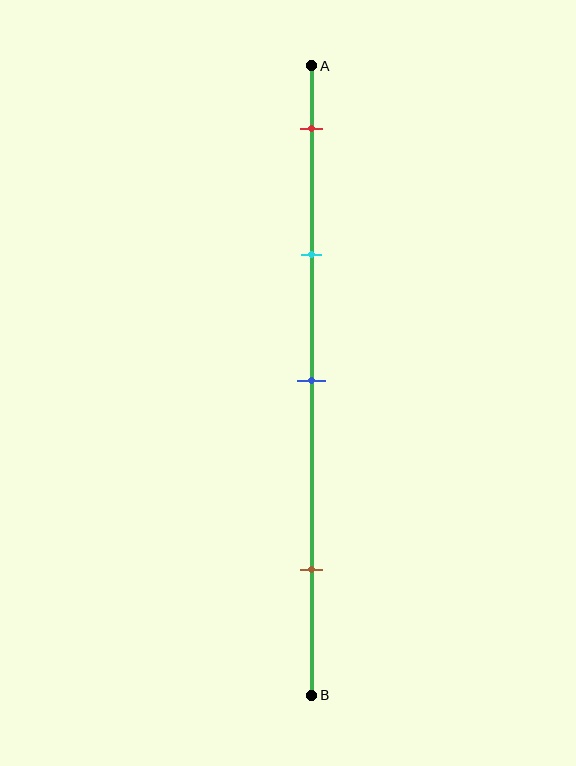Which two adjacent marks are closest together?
The red and cyan marks are the closest adjacent pair.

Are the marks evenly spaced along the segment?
No, the marks are not evenly spaced.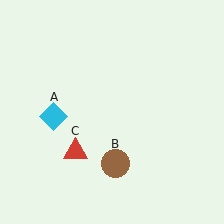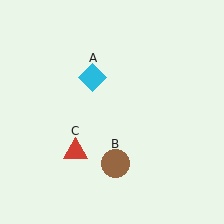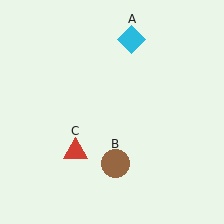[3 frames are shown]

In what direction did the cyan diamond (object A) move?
The cyan diamond (object A) moved up and to the right.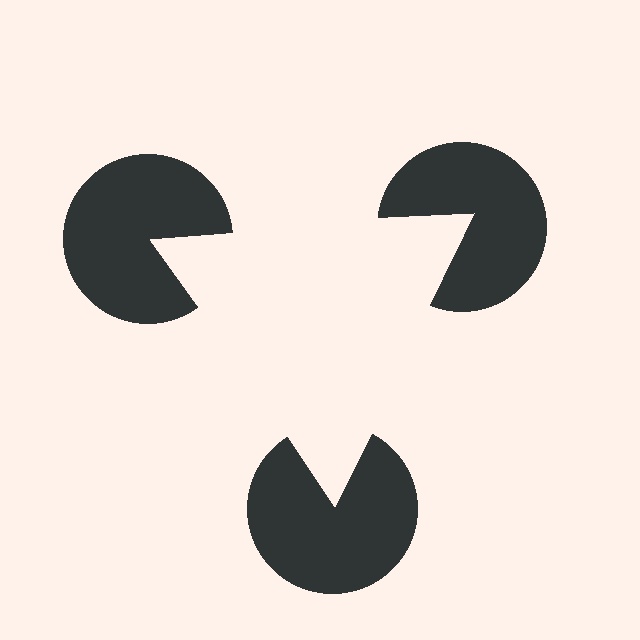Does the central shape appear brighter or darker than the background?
It typically appears slightly brighter than the background, even though no actual brightness change is drawn.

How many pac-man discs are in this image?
There are 3 — one at each vertex of the illusory triangle.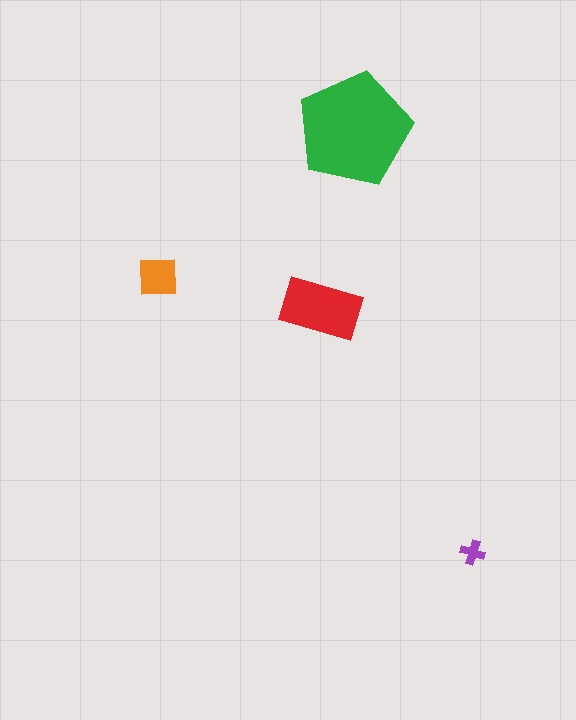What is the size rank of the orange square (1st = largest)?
3rd.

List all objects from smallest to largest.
The purple cross, the orange square, the red rectangle, the green pentagon.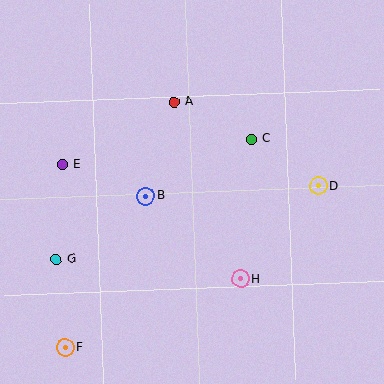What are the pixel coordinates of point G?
Point G is at (56, 260).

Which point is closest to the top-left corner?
Point E is closest to the top-left corner.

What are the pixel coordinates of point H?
Point H is at (241, 279).